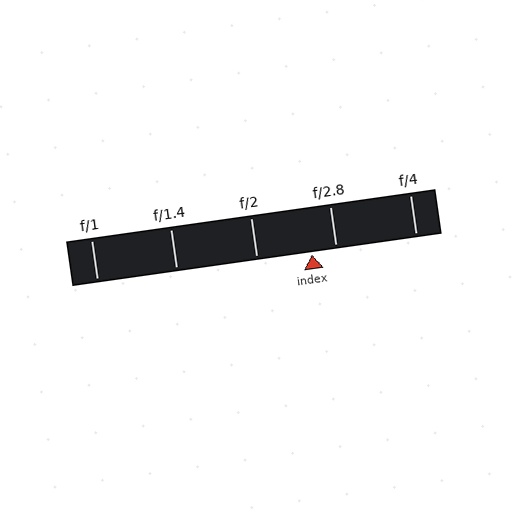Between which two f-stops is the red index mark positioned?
The index mark is between f/2 and f/2.8.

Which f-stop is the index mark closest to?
The index mark is closest to f/2.8.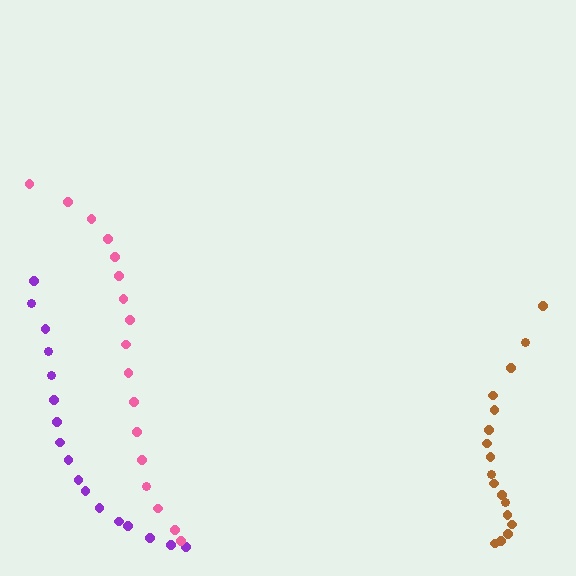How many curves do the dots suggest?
There are 3 distinct paths.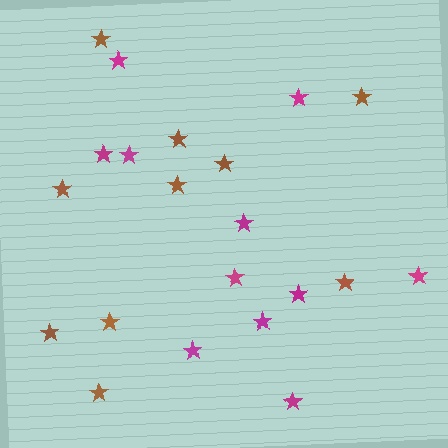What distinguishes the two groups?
There are 2 groups: one group of brown stars (10) and one group of magenta stars (11).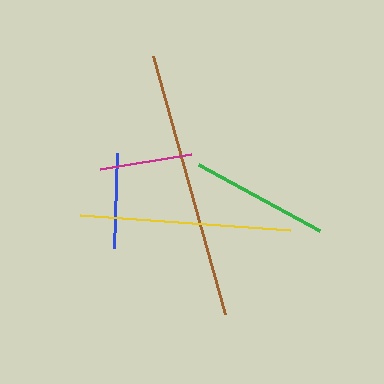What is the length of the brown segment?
The brown segment is approximately 268 pixels long.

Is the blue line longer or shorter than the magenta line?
The blue line is longer than the magenta line.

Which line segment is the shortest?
The magenta line is the shortest at approximately 92 pixels.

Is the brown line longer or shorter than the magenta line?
The brown line is longer than the magenta line.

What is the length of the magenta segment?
The magenta segment is approximately 92 pixels long.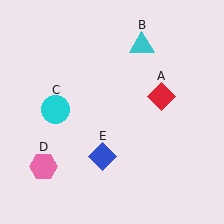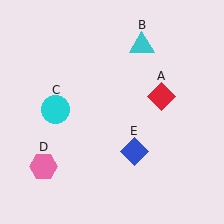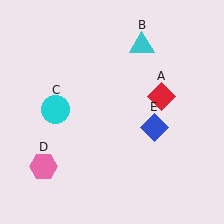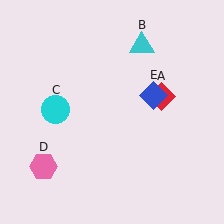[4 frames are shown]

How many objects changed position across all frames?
1 object changed position: blue diamond (object E).